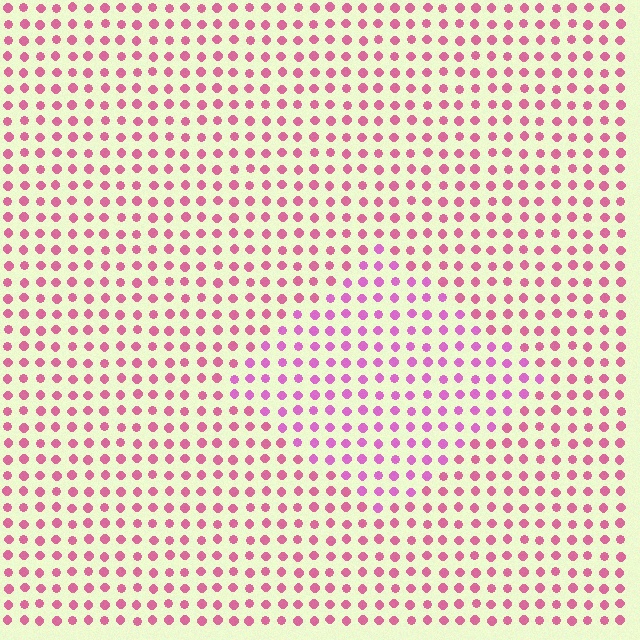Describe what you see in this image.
The image is filled with small pink elements in a uniform arrangement. A diamond-shaped region is visible where the elements are tinted to a slightly different hue, forming a subtle color boundary.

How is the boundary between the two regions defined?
The boundary is defined purely by a slight shift in hue (about 25 degrees). Spacing, size, and orientation are identical on both sides.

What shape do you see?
I see a diamond.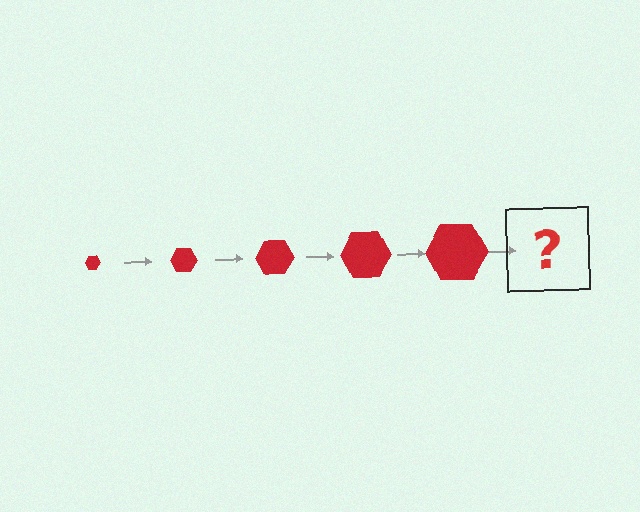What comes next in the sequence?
The next element should be a red hexagon, larger than the previous one.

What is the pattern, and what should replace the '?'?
The pattern is that the hexagon gets progressively larger each step. The '?' should be a red hexagon, larger than the previous one.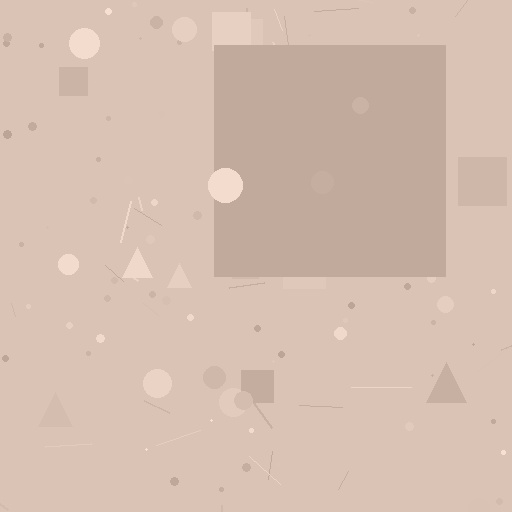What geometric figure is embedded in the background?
A square is embedded in the background.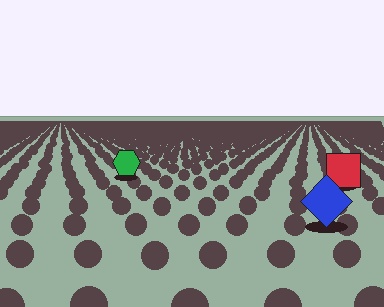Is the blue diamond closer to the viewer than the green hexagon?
Yes. The blue diamond is closer — you can tell from the texture gradient: the ground texture is coarser near it.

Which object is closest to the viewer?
The blue diamond is closest. The texture marks near it are larger and more spread out.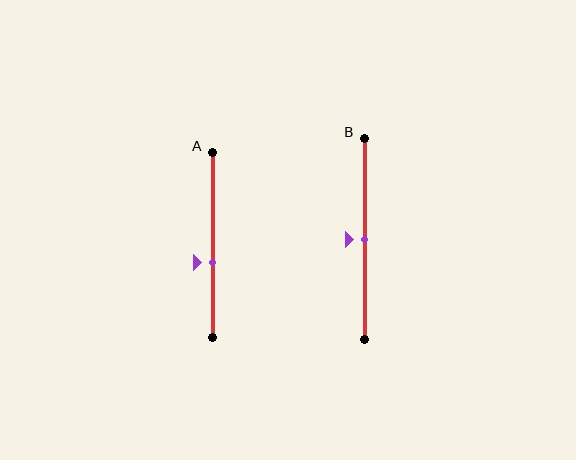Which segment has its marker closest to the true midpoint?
Segment B has its marker closest to the true midpoint.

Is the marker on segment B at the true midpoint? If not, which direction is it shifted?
Yes, the marker on segment B is at the true midpoint.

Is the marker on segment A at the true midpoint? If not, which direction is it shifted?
No, the marker on segment A is shifted downward by about 10% of the segment length.